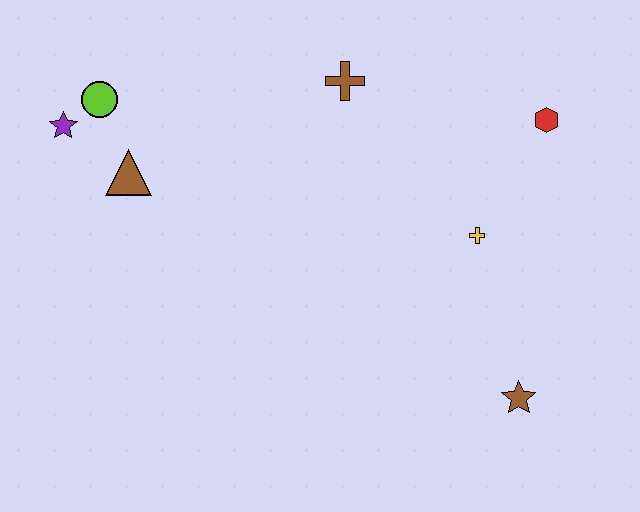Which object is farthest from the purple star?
The brown star is farthest from the purple star.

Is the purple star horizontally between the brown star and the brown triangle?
No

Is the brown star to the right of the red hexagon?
No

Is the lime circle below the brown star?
No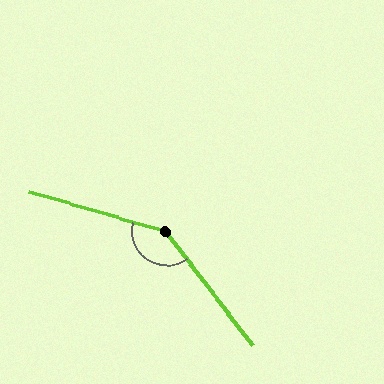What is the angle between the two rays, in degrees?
Approximately 143 degrees.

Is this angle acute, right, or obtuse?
It is obtuse.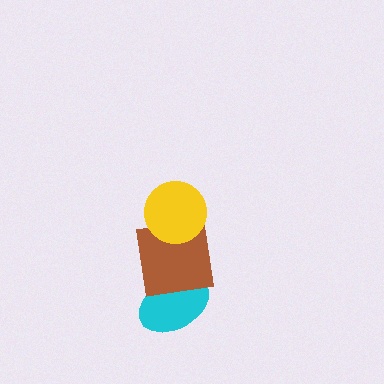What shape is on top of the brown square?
The yellow circle is on top of the brown square.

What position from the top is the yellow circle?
The yellow circle is 1st from the top.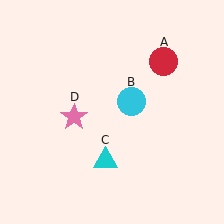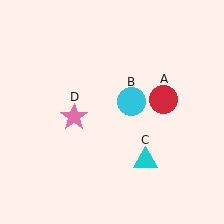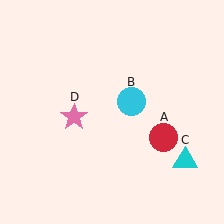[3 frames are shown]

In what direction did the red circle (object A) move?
The red circle (object A) moved down.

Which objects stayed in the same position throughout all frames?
Cyan circle (object B) and pink star (object D) remained stationary.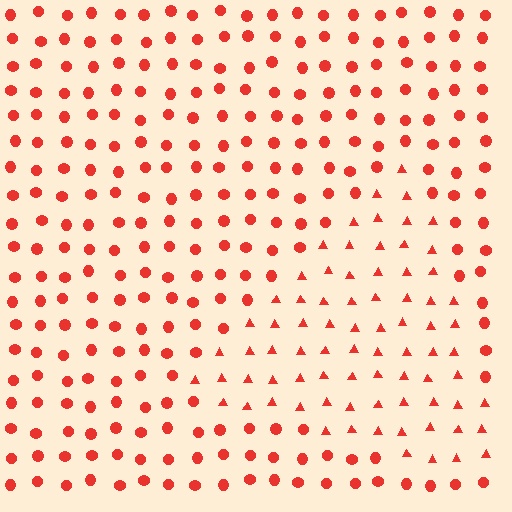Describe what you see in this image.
The image is filled with small red elements arranged in a uniform grid. A triangle-shaped region contains triangles, while the surrounding area contains circles. The boundary is defined purely by the change in element shape.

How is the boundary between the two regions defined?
The boundary is defined by a change in element shape: triangles inside vs. circles outside. All elements share the same color and spacing.